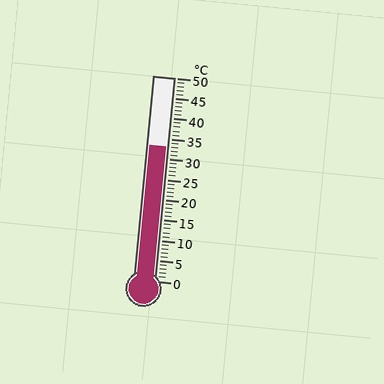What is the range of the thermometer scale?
The thermometer scale ranges from 0°C to 50°C.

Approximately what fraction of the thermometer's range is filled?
The thermometer is filled to approximately 65% of its range.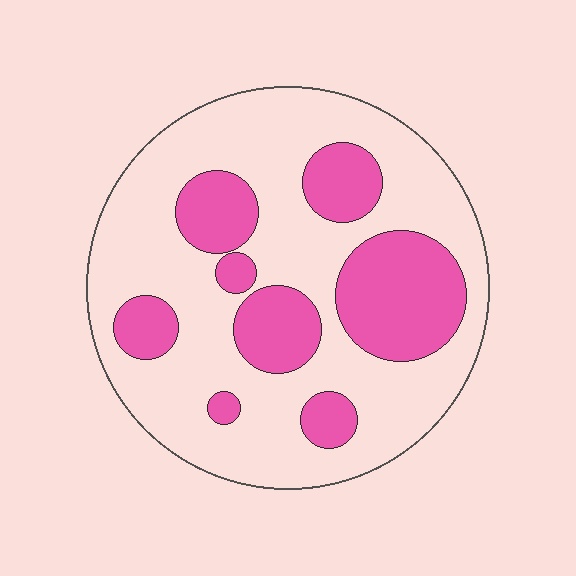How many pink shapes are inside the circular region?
8.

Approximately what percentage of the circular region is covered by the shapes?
Approximately 30%.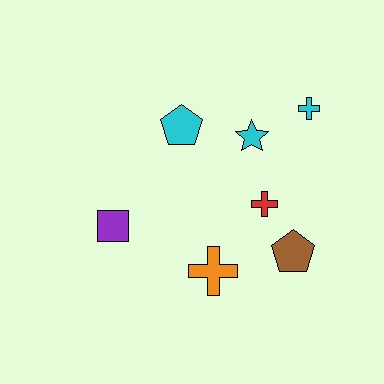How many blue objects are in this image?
There are no blue objects.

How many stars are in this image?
There is 1 star.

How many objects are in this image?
There are 7 objects.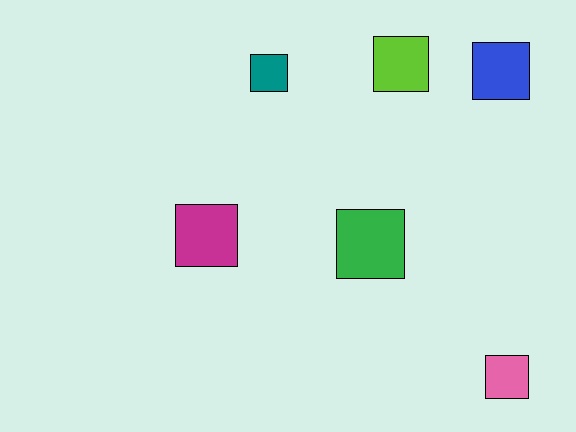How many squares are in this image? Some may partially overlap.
There are 6 squares.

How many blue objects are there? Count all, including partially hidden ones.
There is 1 blue object.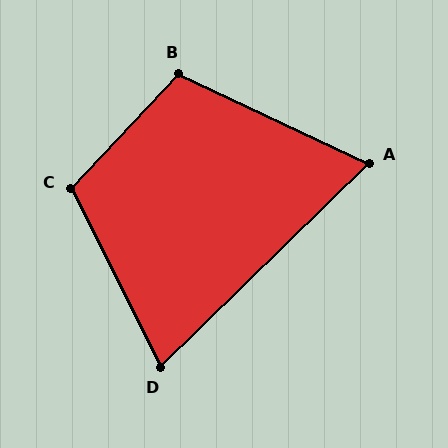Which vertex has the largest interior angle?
C, at approximately 110 degrees.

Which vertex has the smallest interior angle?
A, at approximately 70 degrees.